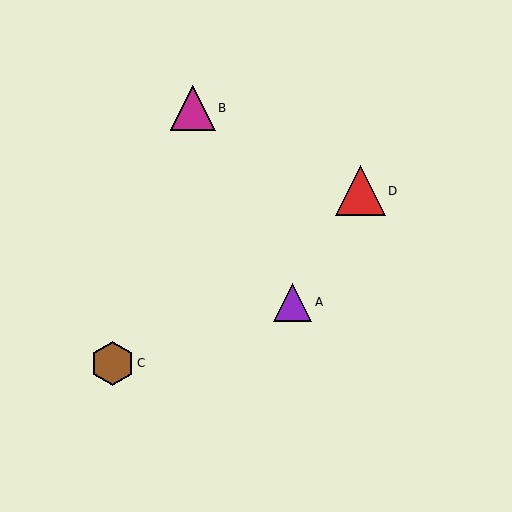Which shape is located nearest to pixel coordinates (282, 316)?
The purple triangle (labeled A) at (292, 302) is nearest to that location.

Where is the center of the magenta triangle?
The center of the magenta triangle is at (193, 108).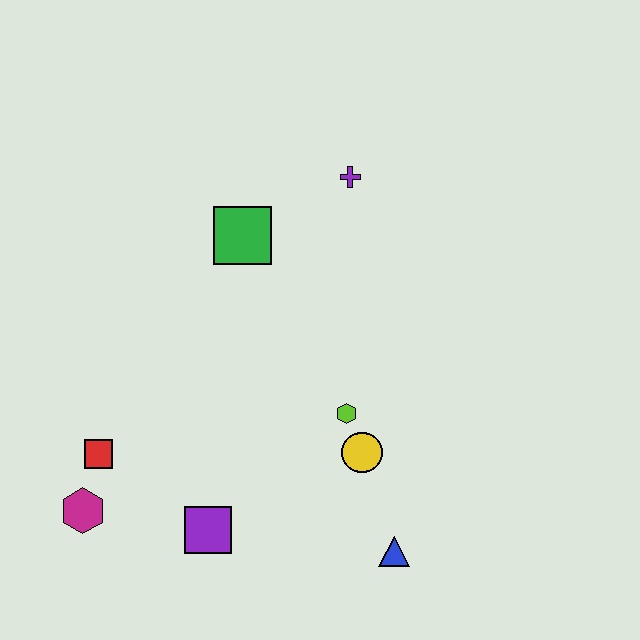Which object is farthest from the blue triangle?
The purple cross is farthest from the blue triangle.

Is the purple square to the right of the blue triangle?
No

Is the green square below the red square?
No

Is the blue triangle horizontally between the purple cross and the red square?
No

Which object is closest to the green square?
The purple cross is closest to the green square.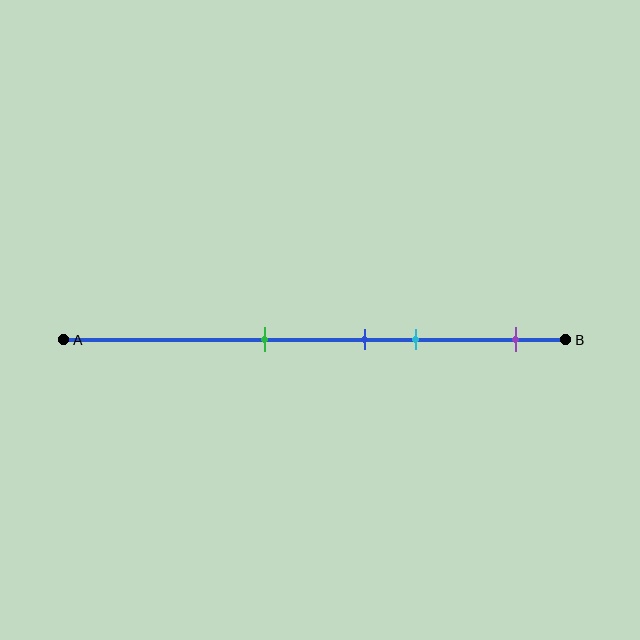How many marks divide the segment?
There are 4 marks dividing the segment.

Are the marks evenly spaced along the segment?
No, the marks are not evenly spaced.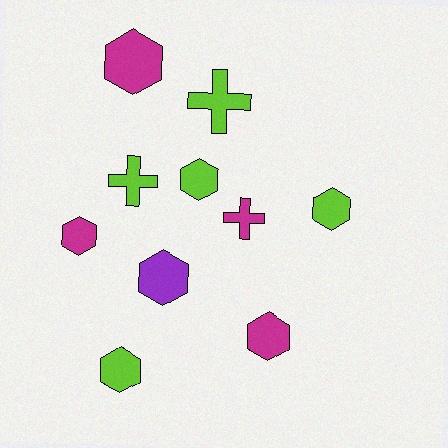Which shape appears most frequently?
Hexagon, with 7 objects.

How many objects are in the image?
There are 10 objects.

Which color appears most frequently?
Lime, with 5 objects.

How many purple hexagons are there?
There is 1 purple hexagon.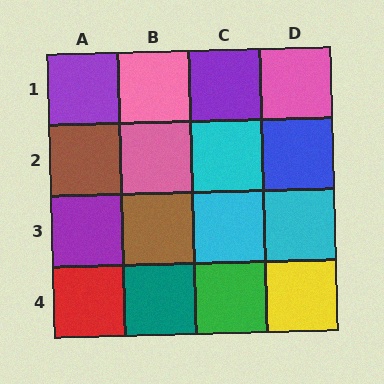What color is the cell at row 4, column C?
Green.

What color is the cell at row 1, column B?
Pink.